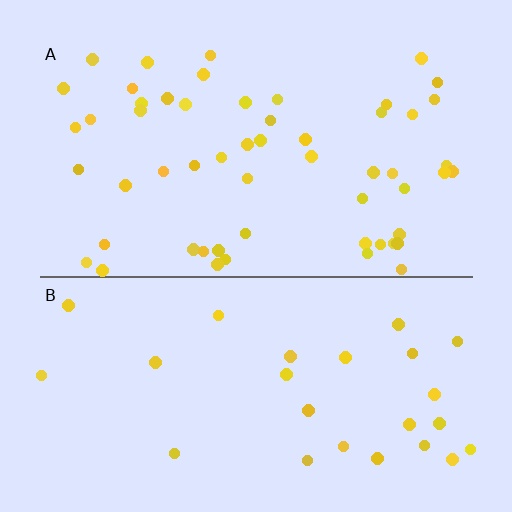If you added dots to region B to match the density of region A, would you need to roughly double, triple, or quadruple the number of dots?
Approximately double.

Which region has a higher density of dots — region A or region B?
A (the top).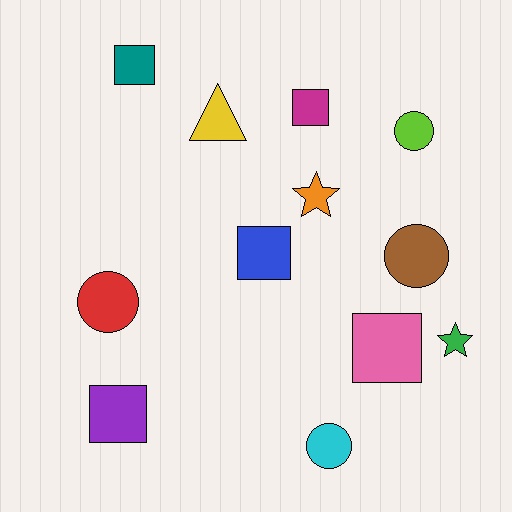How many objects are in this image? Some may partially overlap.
There are 12 objects.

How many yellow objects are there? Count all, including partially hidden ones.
There is 1 yellow object.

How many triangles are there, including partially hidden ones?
There is 1 triangle.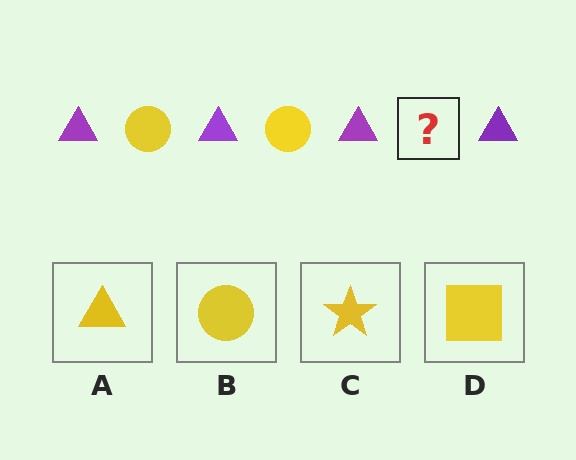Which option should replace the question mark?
Option B.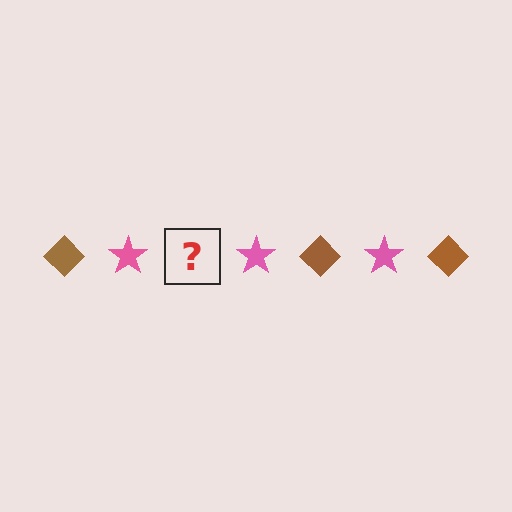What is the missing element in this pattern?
The missing element is a brown diamond.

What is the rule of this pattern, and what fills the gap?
The rule is that the pattern alternates between brown diamond and pink star. The gap should be filled with a brown diamond.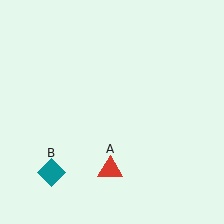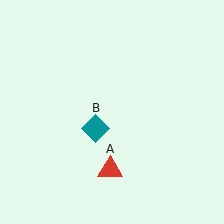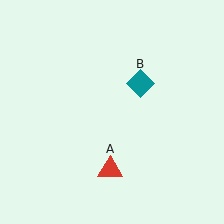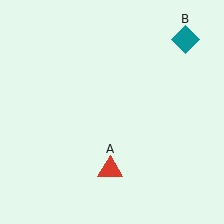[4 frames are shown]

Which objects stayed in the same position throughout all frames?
Red triangle (object A) remained stationary.